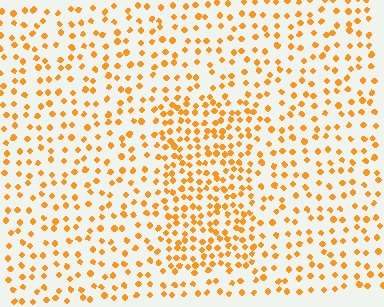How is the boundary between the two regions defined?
The boundary is defined by a change in element density (approximately 1.9x ratio). All elements are the same color, size, and shape.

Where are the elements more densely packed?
The elements are more densely packed inside the rectangle boundary.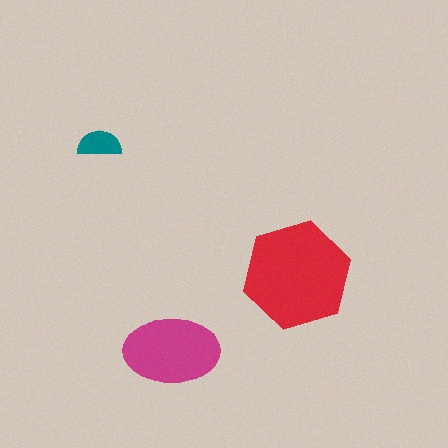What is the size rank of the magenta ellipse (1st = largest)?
2nd.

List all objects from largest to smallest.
The red hexagon, the magenta ellipse, the teal semicircle.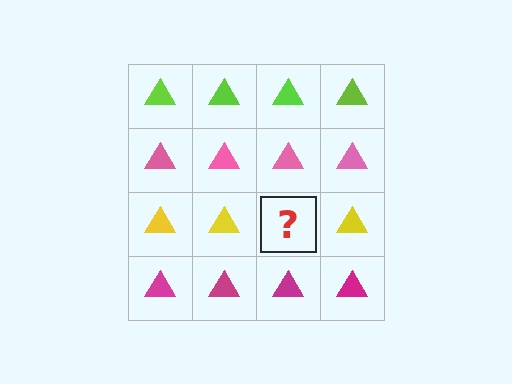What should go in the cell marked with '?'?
The missing cell should contain a yellow triangle.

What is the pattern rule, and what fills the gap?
The rule is that each row has a consistent color. The gap should be filled with a yellow triangle.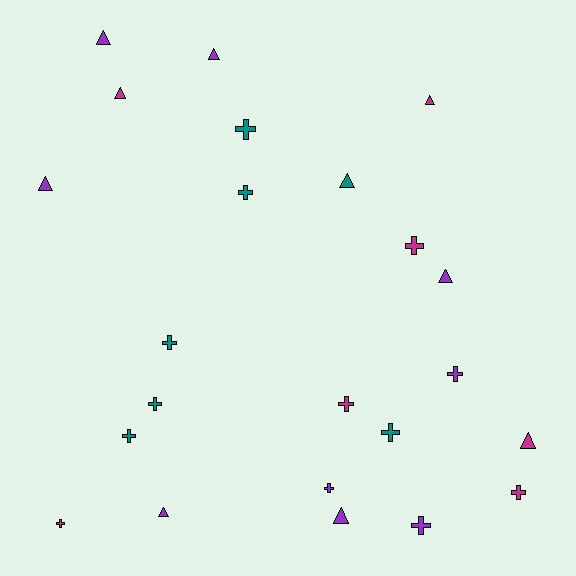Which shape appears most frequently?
Cross, with 13 objects.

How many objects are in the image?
There are 23 objects.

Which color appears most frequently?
Purple, with 9 objects.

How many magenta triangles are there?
There are 3 magenta triangles.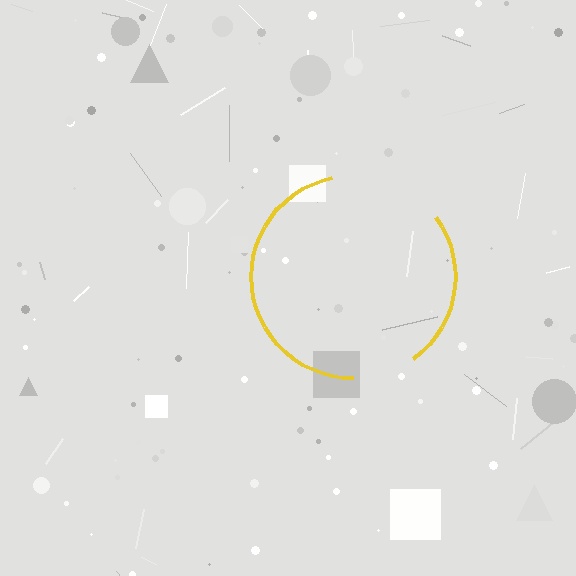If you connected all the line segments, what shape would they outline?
They would outline a circle.